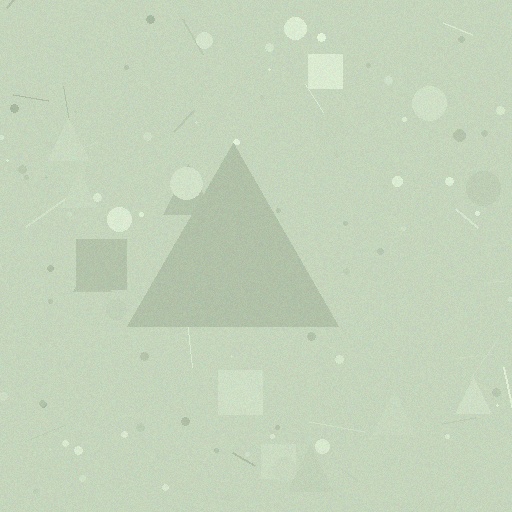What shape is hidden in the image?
A triangle is hidden in the image.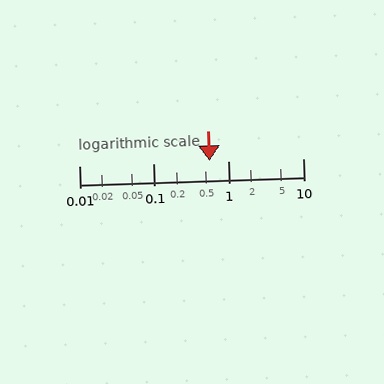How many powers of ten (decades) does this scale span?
The scale spans 3 decades, from 0.01 to 10.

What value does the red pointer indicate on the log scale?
The pointer indicates approximately 0.56.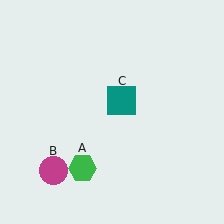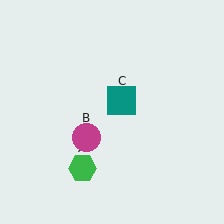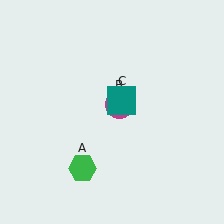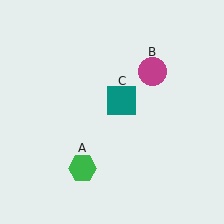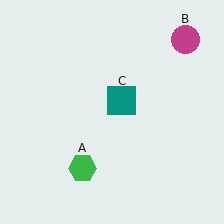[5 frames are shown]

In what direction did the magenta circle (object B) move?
The magenta circle (object B) moved up and to the right.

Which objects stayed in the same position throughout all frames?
Green hexagon (object A) and teal square (object C) remained stationary.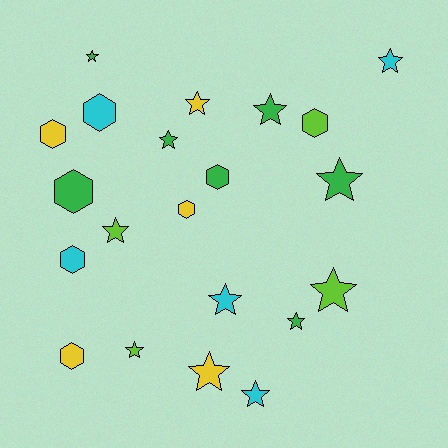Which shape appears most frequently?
Star, with 13 objects.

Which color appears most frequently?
Green, with 7 objects.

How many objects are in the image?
There are 21 objects.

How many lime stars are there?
There are 3 lime stars.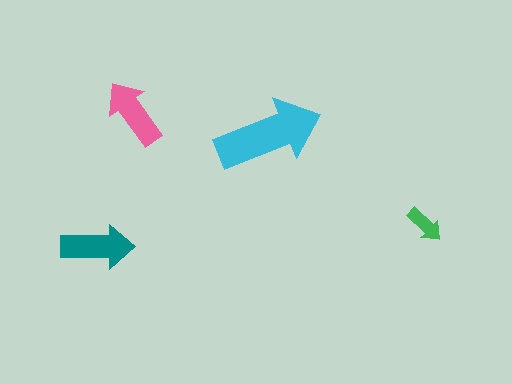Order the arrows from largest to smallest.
the cyan one, the teal one, the pink one, the green one.